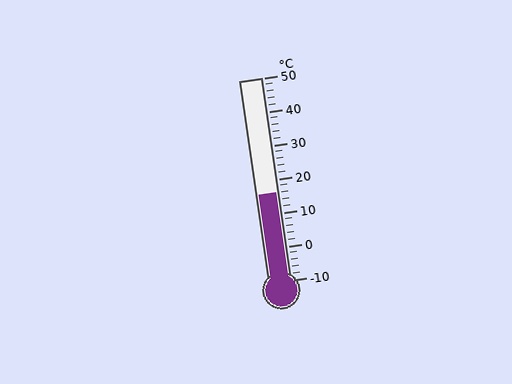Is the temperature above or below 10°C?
The temperature is above 10°C.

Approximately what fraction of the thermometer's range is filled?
The thermometer is filled to approximately 45% of its range.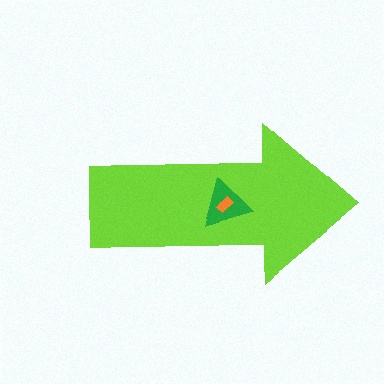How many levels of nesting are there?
3.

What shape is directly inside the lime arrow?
The green triangle.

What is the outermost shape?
The lime arrow.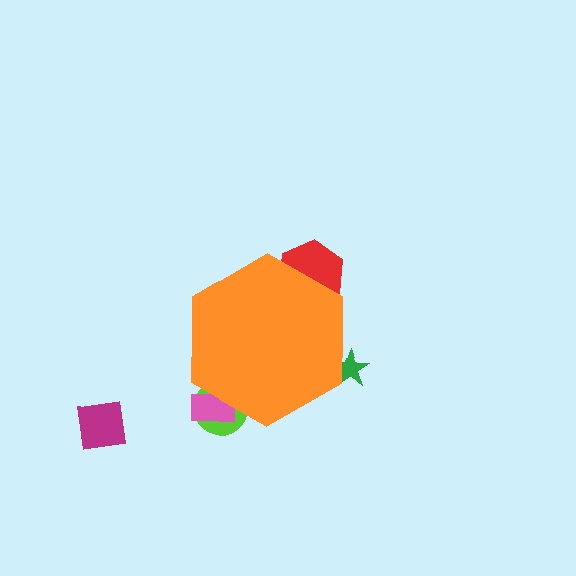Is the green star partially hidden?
Yes, the green star is partially hidden behind the orange hexagon.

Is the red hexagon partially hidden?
Yes, the red hexagon is partially hidden behind the orange hexagon.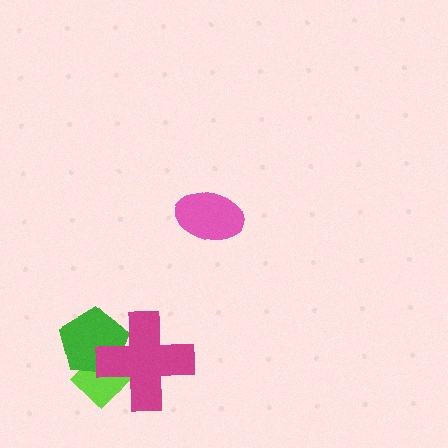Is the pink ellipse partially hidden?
No, no other shape covers it.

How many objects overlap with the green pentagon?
2 objects overlap with the green pentagon.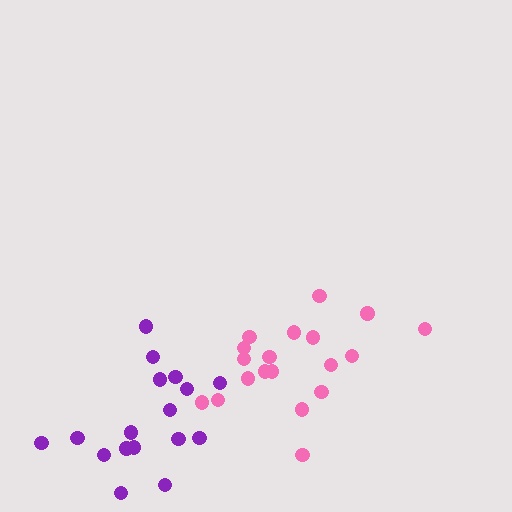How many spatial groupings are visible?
There are 2 spatial groupings.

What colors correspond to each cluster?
The clusters are colored: purple, pink.